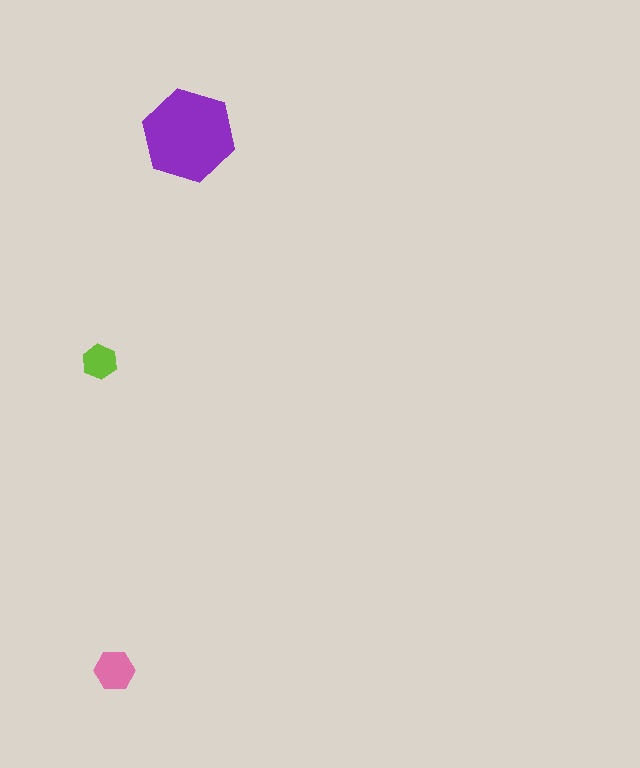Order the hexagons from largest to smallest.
the purple one, the pink one, the lime one.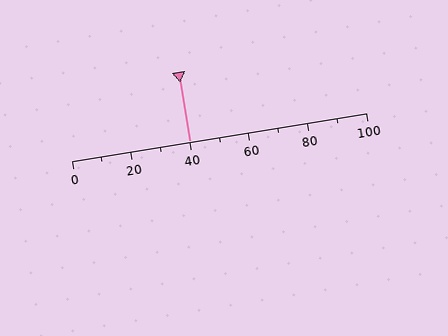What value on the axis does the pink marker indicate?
The marker indicates approximately 40.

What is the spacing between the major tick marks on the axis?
The major ticks are spaced 20 apart.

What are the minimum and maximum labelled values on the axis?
The axis runs from 0 to 100.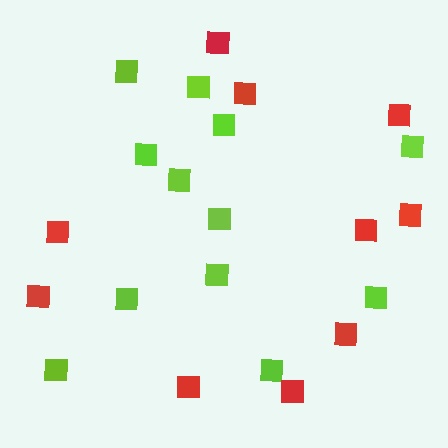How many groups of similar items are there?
There are 2 groups: one group of lime squares (12) and one group of red squares (10).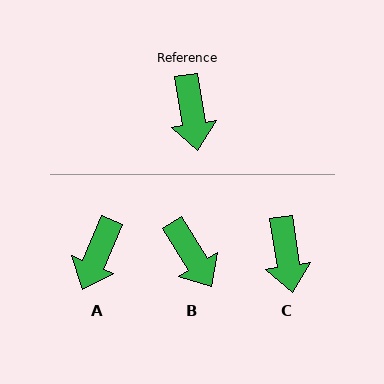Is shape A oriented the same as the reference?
No, it is off by about 32 degrees.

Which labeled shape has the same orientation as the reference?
C.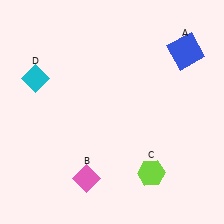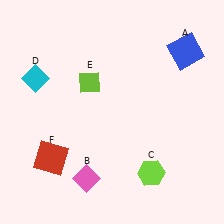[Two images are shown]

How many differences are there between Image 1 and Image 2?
There are 2 differences between the two images.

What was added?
A lime diamond (E), a red square (F) were added in Image 2.